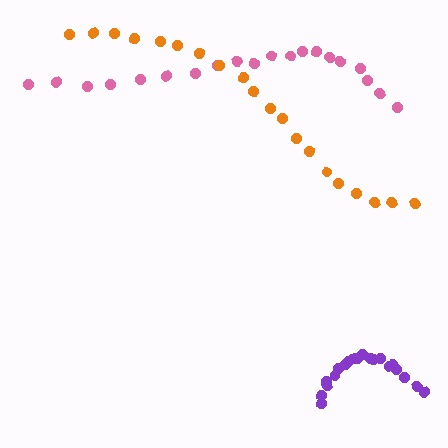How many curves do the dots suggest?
There are 3 distinct paths.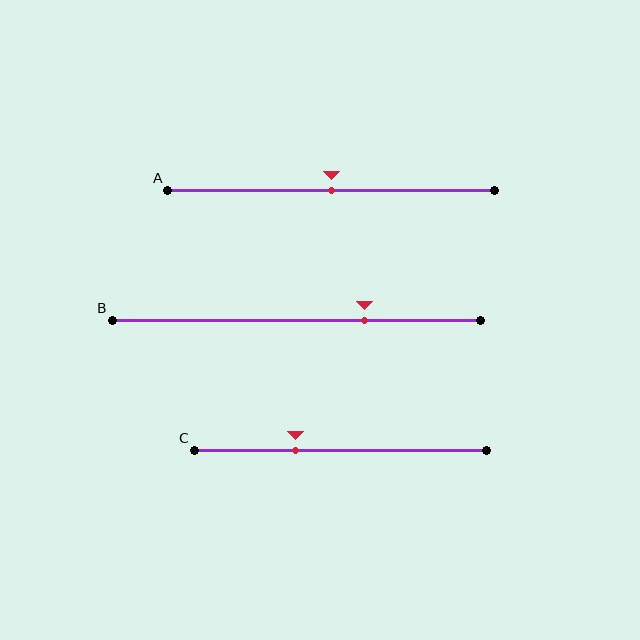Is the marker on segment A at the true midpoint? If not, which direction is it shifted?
Yes, the marker on segment A is at the true midpoint.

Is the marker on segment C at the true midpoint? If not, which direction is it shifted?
No, the marker on segment C is shifted to the left by about 15% of the segment length.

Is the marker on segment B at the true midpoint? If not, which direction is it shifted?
No, the marker on segment B is shifted to the right by about 18% of the segment length.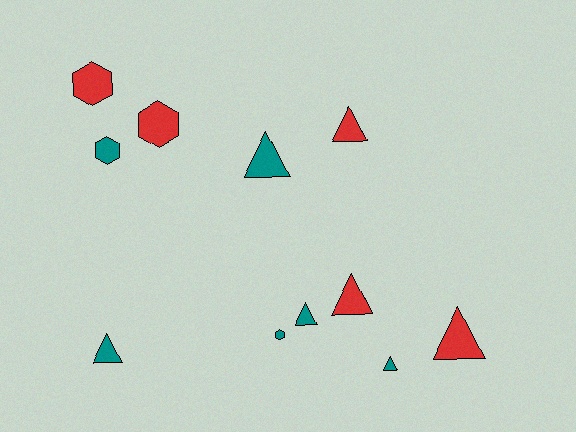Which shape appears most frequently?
Triangle, with 7 objects.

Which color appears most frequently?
Teal, with 6 objects.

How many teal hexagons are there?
There are 2 teal hexagons.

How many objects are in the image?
There are 11 objects.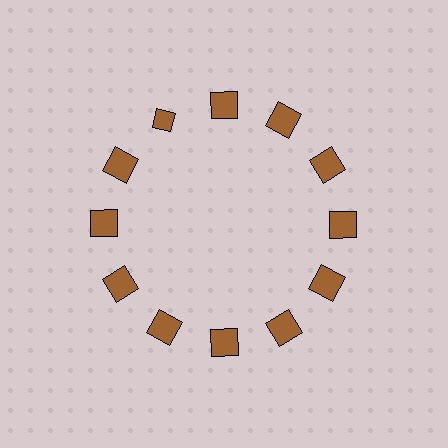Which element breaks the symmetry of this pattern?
The brown diamond at roughly the 11 o'clock position breaks the symmetry. All other shapes are brown squares.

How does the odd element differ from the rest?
It has a different shape: diamond instead of square.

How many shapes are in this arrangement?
There are 12 shapes arranged in a ring pattern.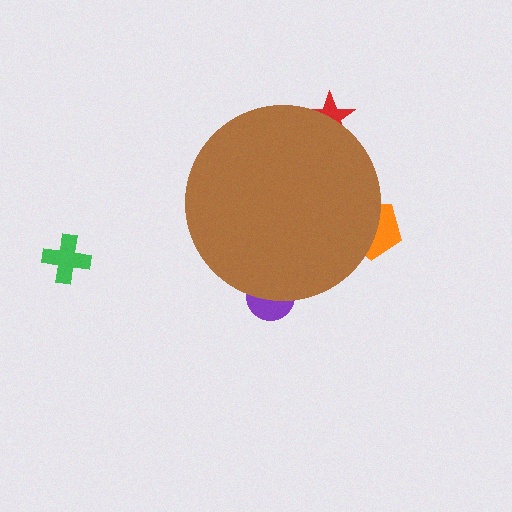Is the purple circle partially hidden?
Yes, the purple circle is partially hidden behind the brown circle.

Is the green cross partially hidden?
No, the green cross is fully visible.